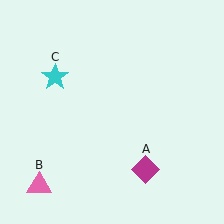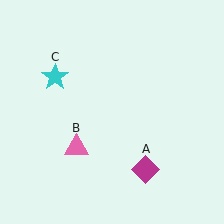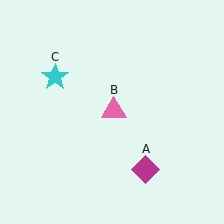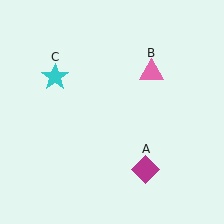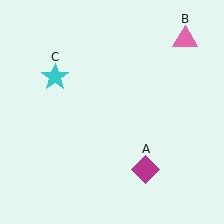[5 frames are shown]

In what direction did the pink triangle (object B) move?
The pink triangle (object B) moved up and to the right.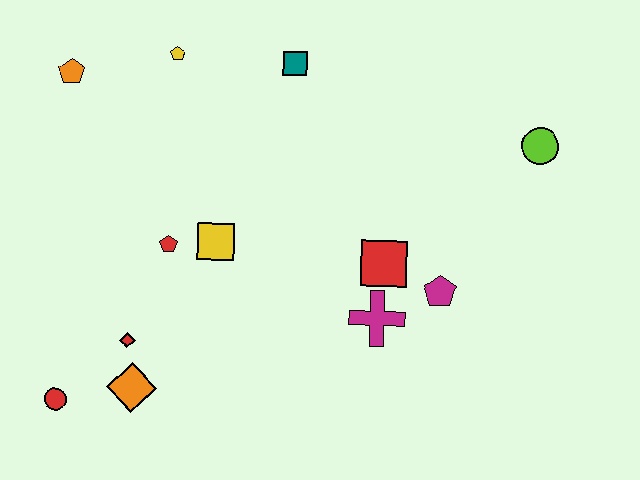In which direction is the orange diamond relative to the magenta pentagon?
The orange diamond is to the left of the magenta pentagon.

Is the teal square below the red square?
No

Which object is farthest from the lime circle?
The red circle is farthest from the lime circle.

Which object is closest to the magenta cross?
The red square is closest to the magenta cross.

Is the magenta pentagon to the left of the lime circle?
Yes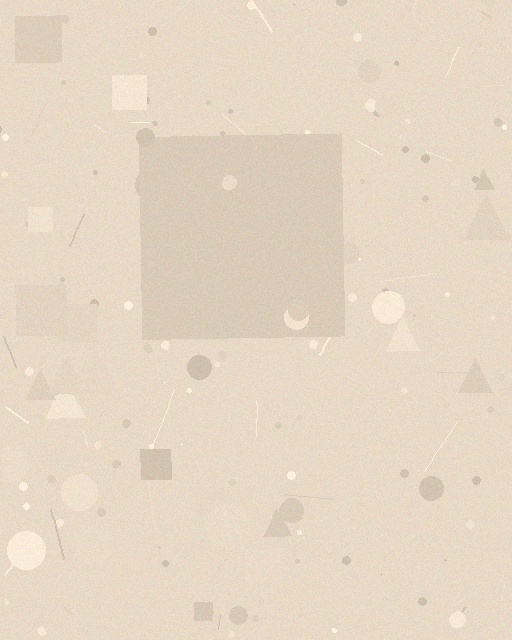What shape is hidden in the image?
A square is hidden in the image.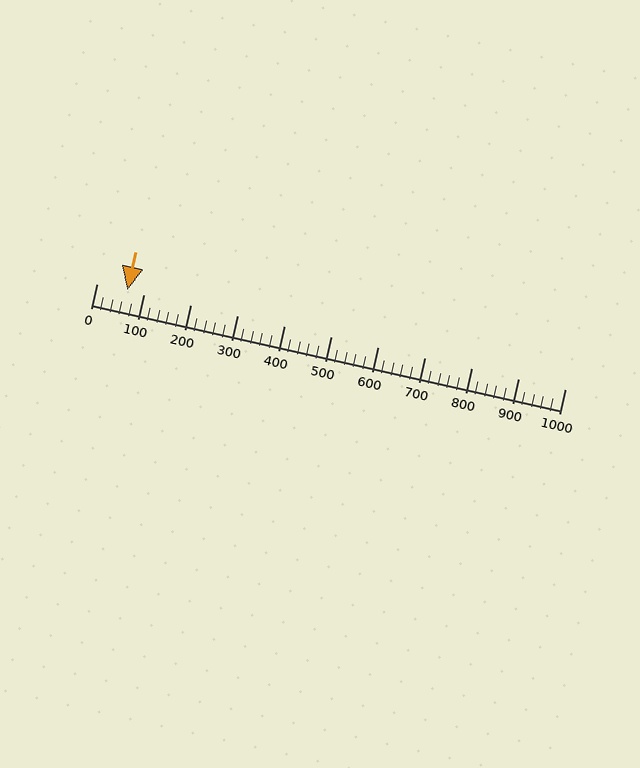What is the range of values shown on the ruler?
The ruler shows values from 0 to 1000.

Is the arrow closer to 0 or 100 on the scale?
The arrow is closer to 100.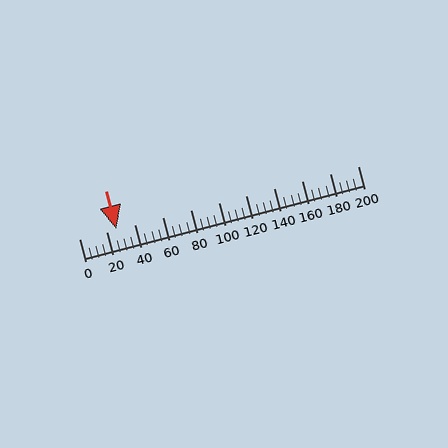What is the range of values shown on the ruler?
The ruler shows values from 0 to 200.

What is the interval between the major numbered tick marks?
The major tick marks are spaced 20 units apart.